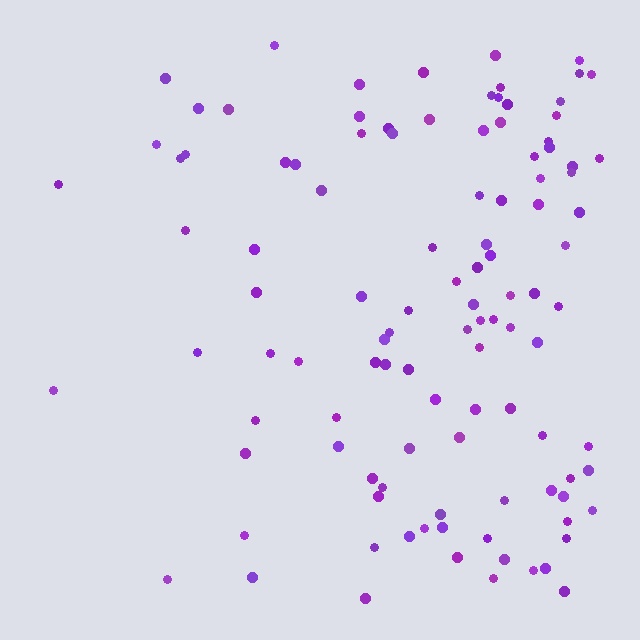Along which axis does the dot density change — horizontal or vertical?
Horizontal.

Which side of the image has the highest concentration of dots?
The right.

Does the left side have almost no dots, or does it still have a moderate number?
Still a moderate number, just noticeably fewer than the right.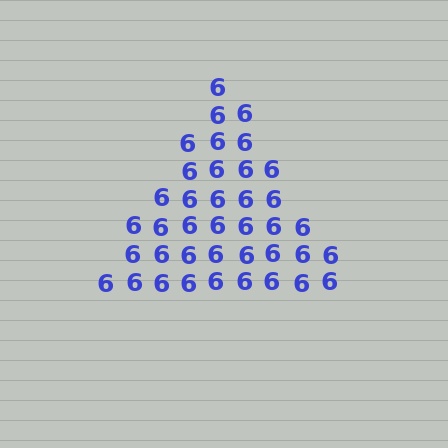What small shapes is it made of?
It is made of small digit 6's.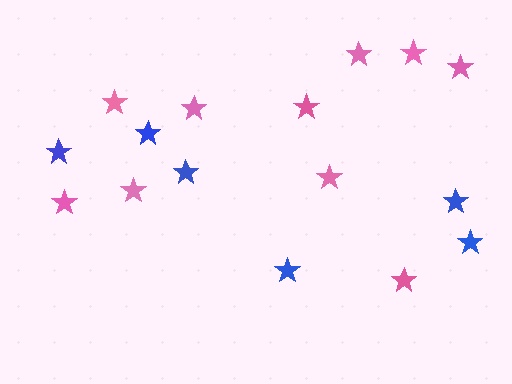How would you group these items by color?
There are 2 groups: one group of pink stars (10) and one group of blue stars (6).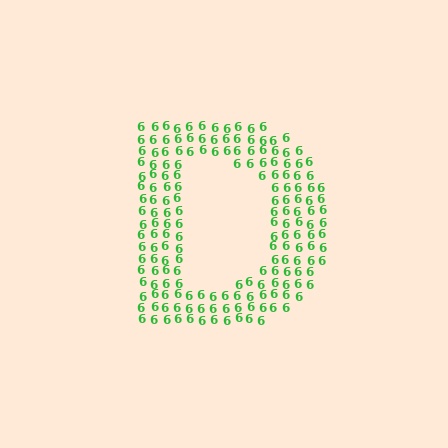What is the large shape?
The large shape is the letter D.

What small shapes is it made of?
It is made of small digit 6's.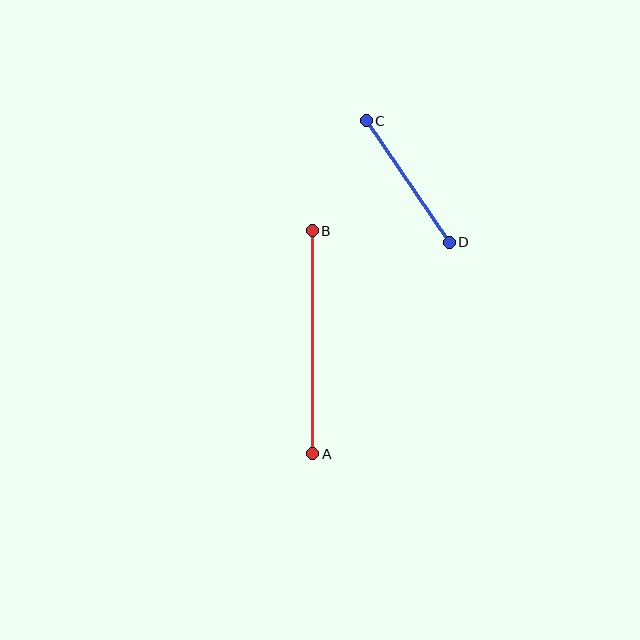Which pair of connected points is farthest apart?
Points A and B are farthest apart.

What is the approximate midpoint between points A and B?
The midpoint is at approximately (313, 342) pixels.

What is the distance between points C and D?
The distance is approximately 147 pixels.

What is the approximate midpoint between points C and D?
The midpoint is at approximately (408, 182) pixels.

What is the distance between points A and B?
The distance is approximately 223 pixels.